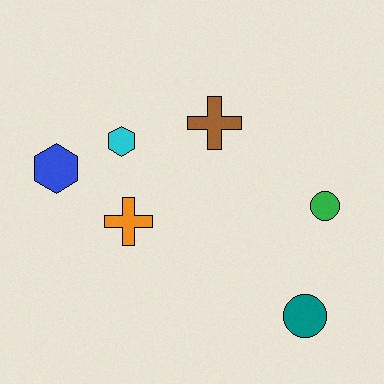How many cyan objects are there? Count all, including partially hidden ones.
There is 1 cyan object.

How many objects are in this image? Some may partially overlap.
There are 6 objects.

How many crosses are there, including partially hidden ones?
There are 2 crosses.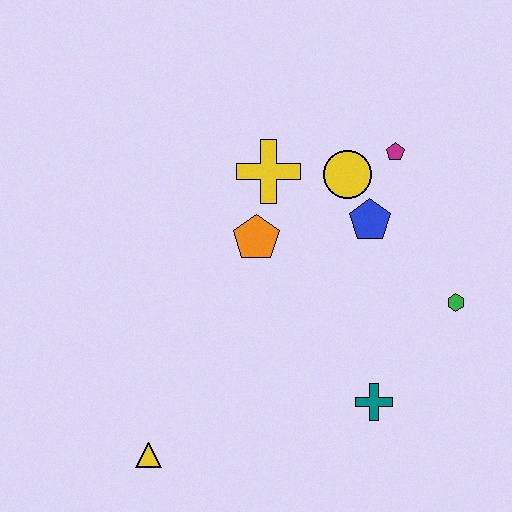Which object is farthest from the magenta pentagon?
The yellow triangle is farthest from the magenta pentagon.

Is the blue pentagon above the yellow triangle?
Yes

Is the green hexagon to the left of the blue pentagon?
No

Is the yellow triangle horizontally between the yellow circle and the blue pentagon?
No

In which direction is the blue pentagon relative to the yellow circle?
The blue pentagon is below the yellow circle.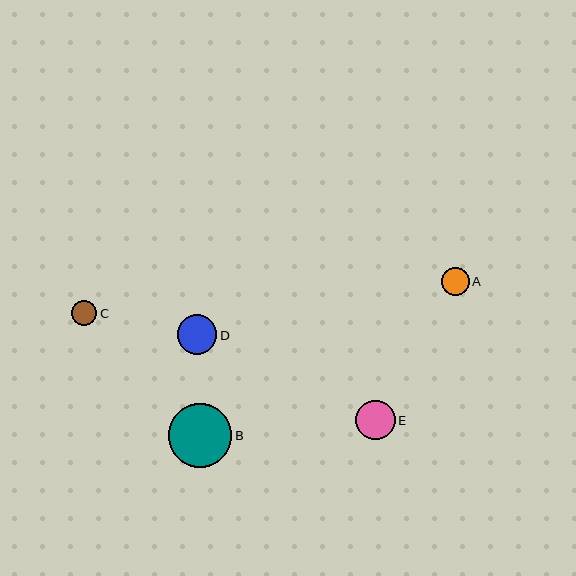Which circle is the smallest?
Circle C is the smallest with a size of approximately 25 pixels.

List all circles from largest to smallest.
From largest to smallest: B, E, D, A, C.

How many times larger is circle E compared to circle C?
Circle E is approximately 1.6 times the size of circle C.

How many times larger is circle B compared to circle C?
Circle B is approximately 2.5 times the size of circle C.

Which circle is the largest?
Circle B is the largest with a size of approximately 64 pixels.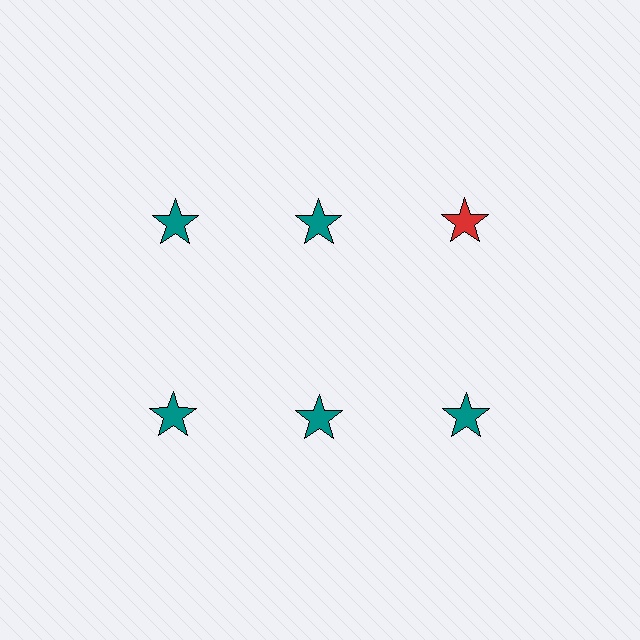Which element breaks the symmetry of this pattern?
The red star in the top row, center column breaks the symmetry. All other shapes are teal stars.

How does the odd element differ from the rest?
It has a different color: red instead of teal.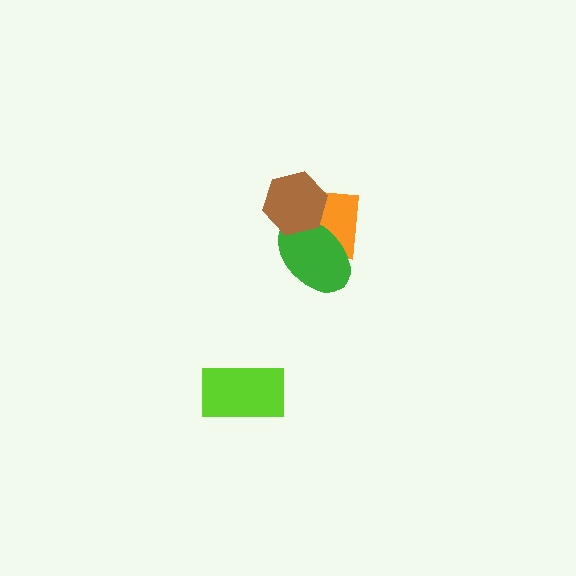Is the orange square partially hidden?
Yes, it is partially covered by another shape.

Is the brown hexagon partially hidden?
No, no other shape covers it.